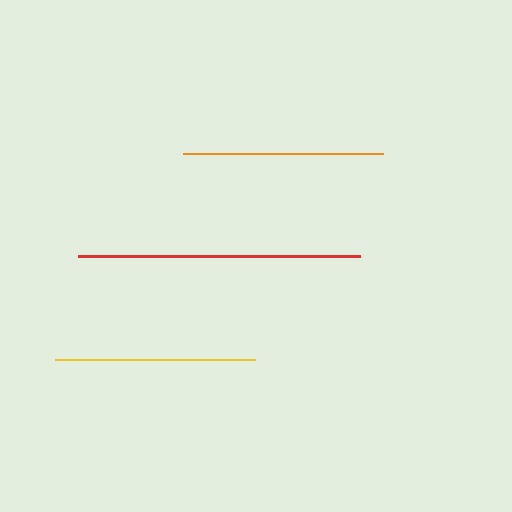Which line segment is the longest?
The red line is the longest at approximately 281 pixels.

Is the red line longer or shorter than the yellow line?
The red line is longer than the yellow line.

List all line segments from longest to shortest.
From longest to shortest: red, orange, yellow.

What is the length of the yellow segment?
The yellow segment is approximately 199 pixels long.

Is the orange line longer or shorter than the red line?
The red line is longer than the orange line.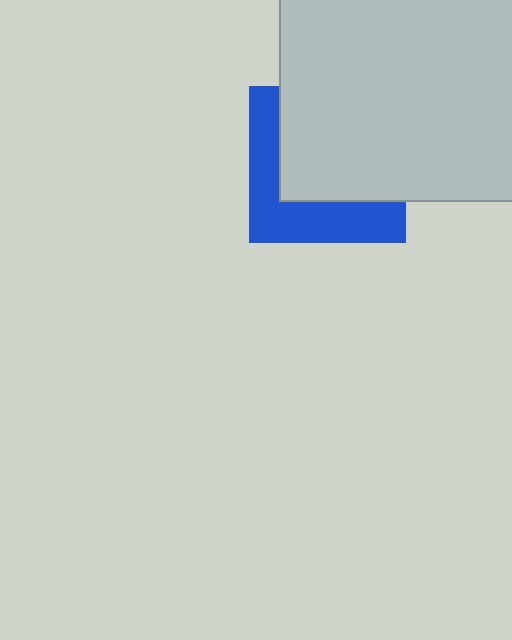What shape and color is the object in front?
The object in front is a light gray square.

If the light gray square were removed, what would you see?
You would see the complete blue square.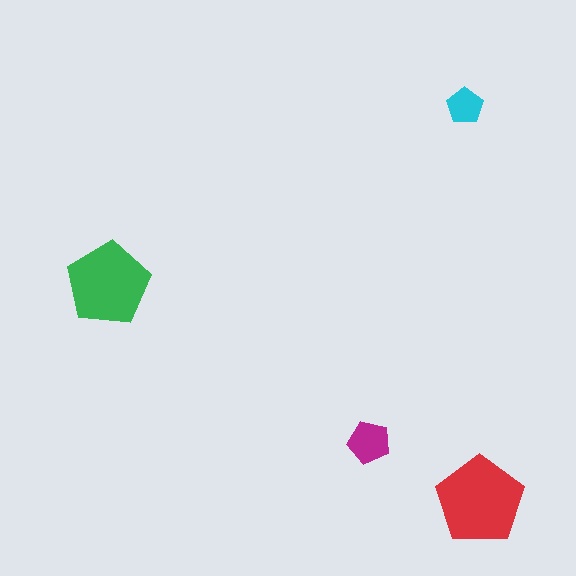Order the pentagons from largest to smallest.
the red one, the green one, the magenta one, the cyan one.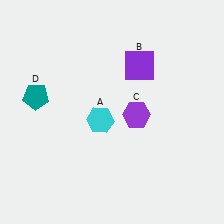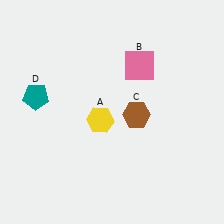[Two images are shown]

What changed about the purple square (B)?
In Image 1, B is purple. In Image 2, it changed to pink.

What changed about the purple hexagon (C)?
In Image 1, C is purple. In Image 2, it changed to brown.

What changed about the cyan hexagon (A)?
In Image 1, A is cyan. In Image 2, it changed to yellow.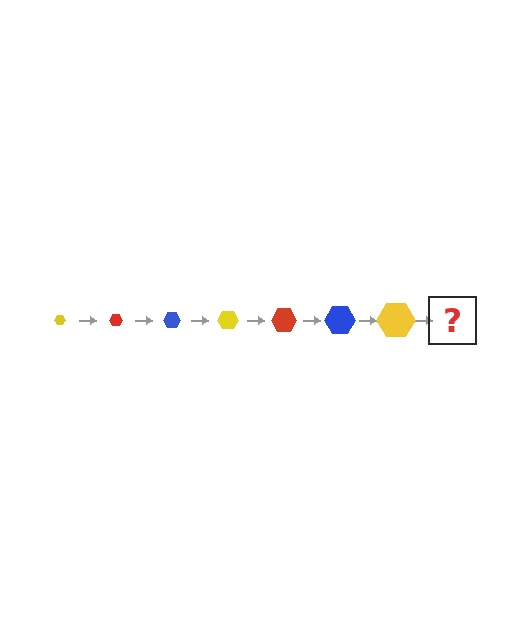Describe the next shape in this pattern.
It should be a red hexagon, larger than the previous one.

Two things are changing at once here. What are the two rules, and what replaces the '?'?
The two rules are that the hexagon grows larger each step and the color cycles through yellow, red, and blue. The '?' should be a red hexagon, larger than the previous one.